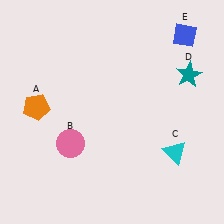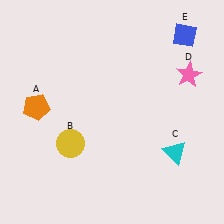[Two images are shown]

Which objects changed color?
B changed from pink to yellow. D changed from teal to pink.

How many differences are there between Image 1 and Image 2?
There are 2 differences between the two images.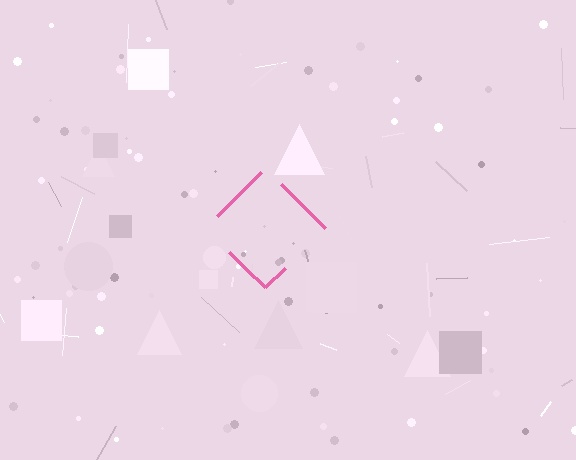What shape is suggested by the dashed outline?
The dashed outline suggests a diamond.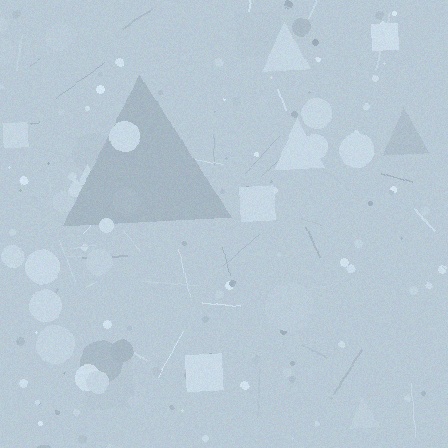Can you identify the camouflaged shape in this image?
The camouflaged shape is a triangle.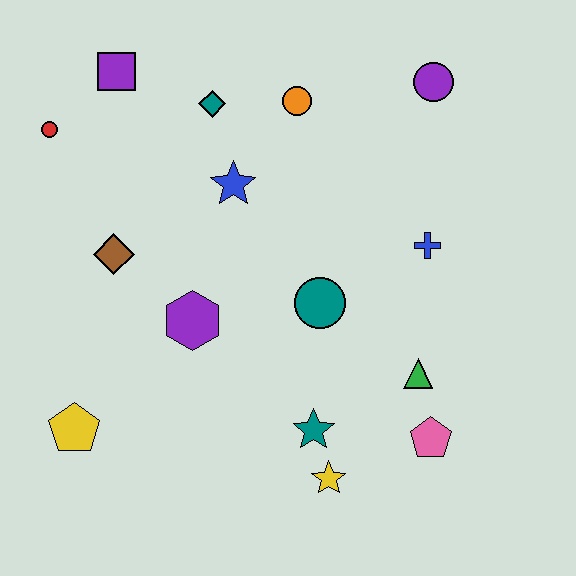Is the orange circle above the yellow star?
Yes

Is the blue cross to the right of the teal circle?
Yes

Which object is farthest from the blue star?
The pink pentagon is farthest from the blue star.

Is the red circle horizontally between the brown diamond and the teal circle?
No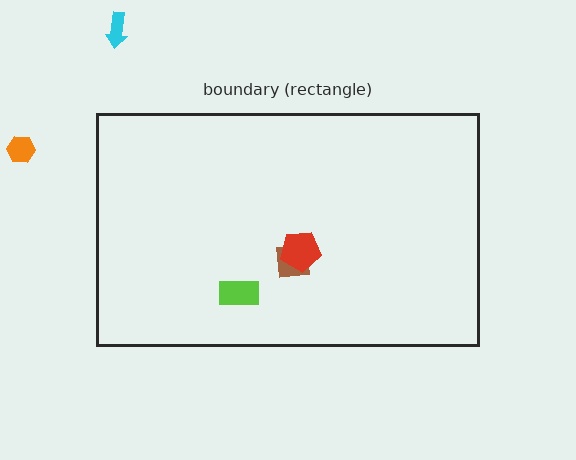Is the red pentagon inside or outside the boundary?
Inside.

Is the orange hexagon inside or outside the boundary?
Outside.